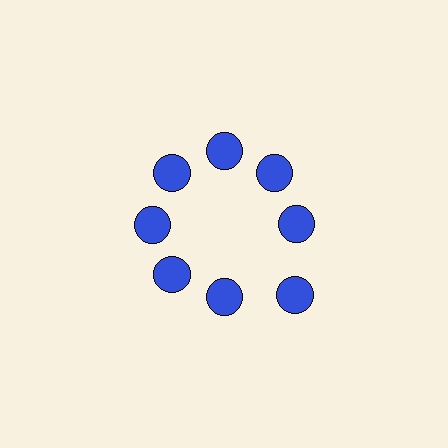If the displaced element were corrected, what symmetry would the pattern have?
It would have 8-fold rotational symmetry — the pattern would map onto itself every 45 degrees.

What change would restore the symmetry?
The symmetry would be restored by moving it inward, back onto the ring so that all 8 circles sit at equal angles and equal distance from the center.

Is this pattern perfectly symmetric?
No. The 8 blue circles are arranged in a ring, but one element near the 4 o'clock position is pushed outward from the center, breaking the 8-fold rotational symmetry.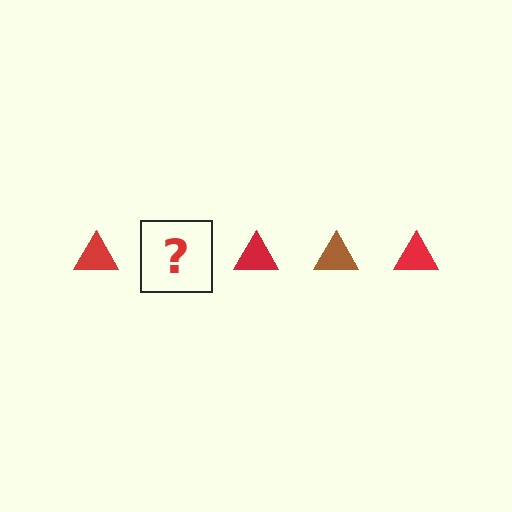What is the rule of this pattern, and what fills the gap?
The rule is that the pattern cycles through red, brown triangles. The gap should be filled with a brown triangle.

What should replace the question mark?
The question mark should be replaced with a brown triangle.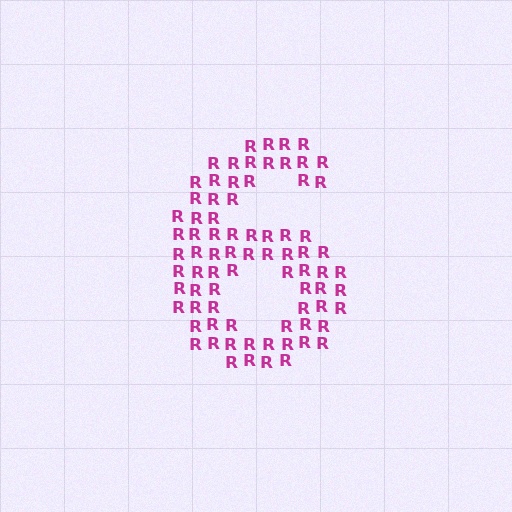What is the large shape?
The large shape is the digit 6.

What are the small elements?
The small elements are letter R's.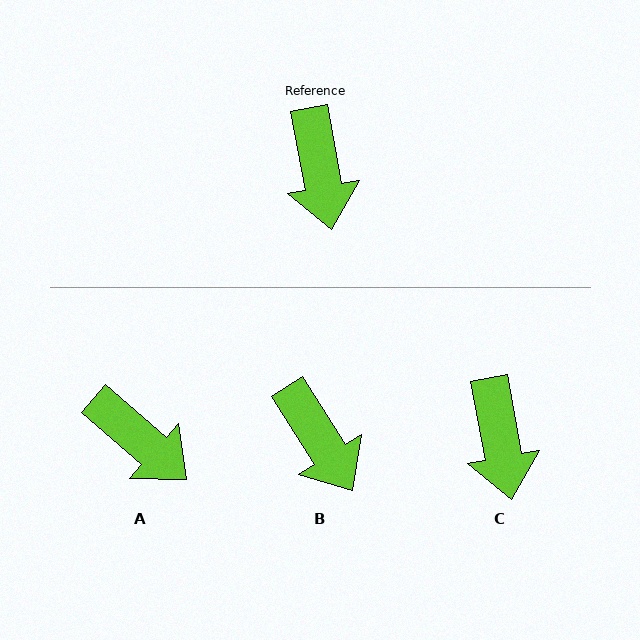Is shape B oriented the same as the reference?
No, it is off by about 22 degrees.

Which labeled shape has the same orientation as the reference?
C.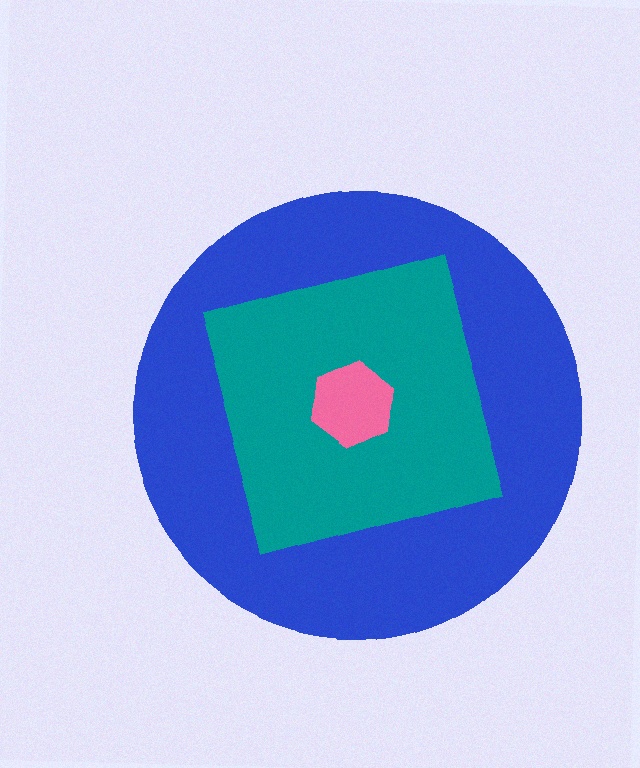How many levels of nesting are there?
3.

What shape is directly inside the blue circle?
The teal square.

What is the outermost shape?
The blue circle.